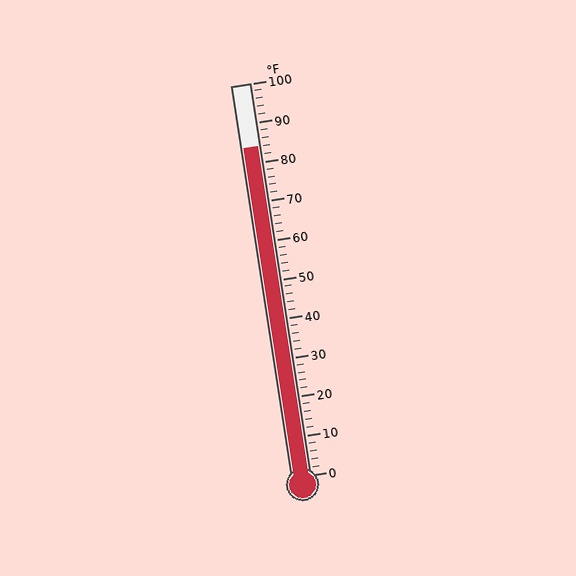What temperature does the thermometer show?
The thermometer shows approximately 84°F.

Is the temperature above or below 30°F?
The temperature is above 30°F.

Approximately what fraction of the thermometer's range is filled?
The thermometer is filled to approximately 85% of its range.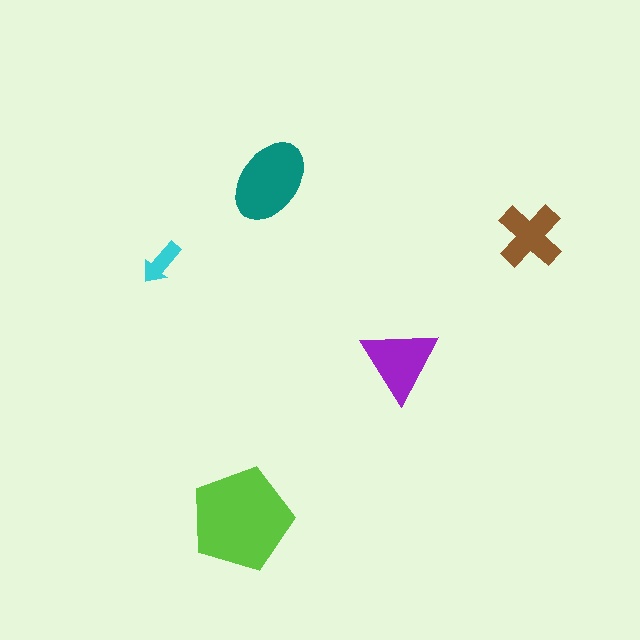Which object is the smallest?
The cyan arrow.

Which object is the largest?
The lime pentagon.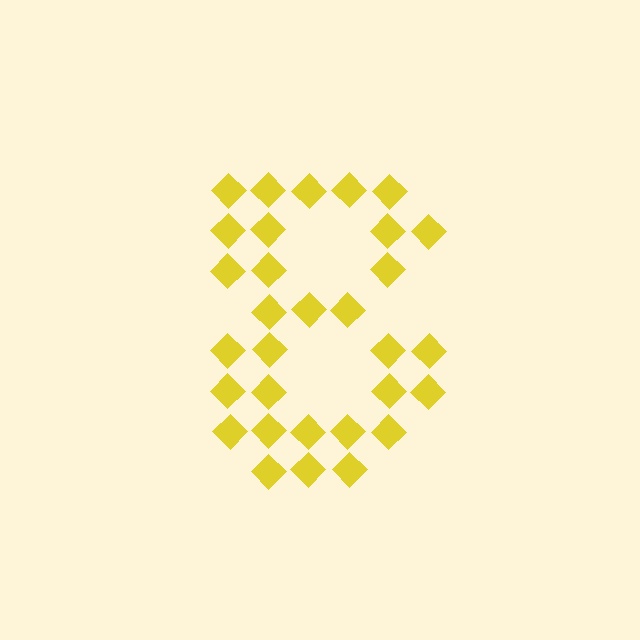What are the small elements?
The small elements are diamonds.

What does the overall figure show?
The overall figure shows the digit 8.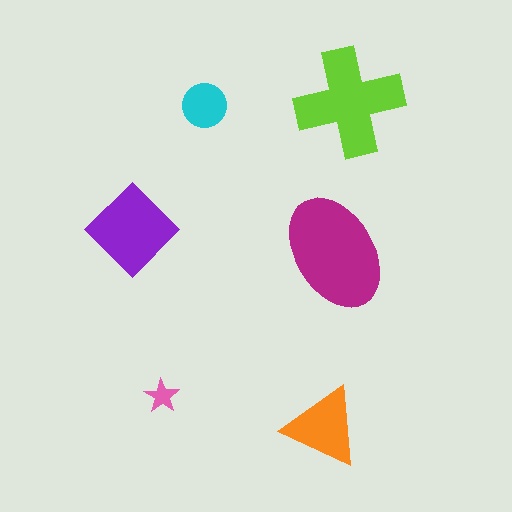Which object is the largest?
The magenta ellipse.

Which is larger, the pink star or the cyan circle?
The cyan circle.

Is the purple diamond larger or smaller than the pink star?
Larger.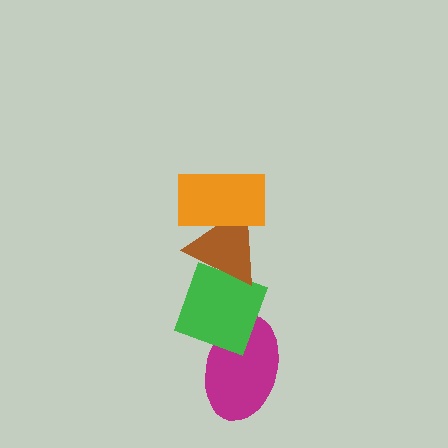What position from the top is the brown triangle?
The brown triangle is 2nd from the top.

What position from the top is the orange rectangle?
The orange rectangle is 1st from the top.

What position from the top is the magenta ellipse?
The magenta ellipse is 4th from the top.